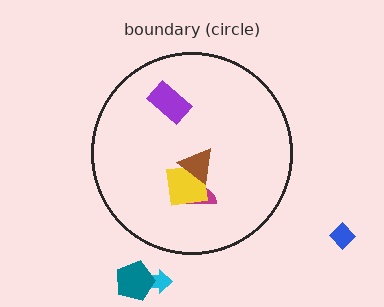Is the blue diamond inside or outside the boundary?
Outside.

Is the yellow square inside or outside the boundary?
Inside.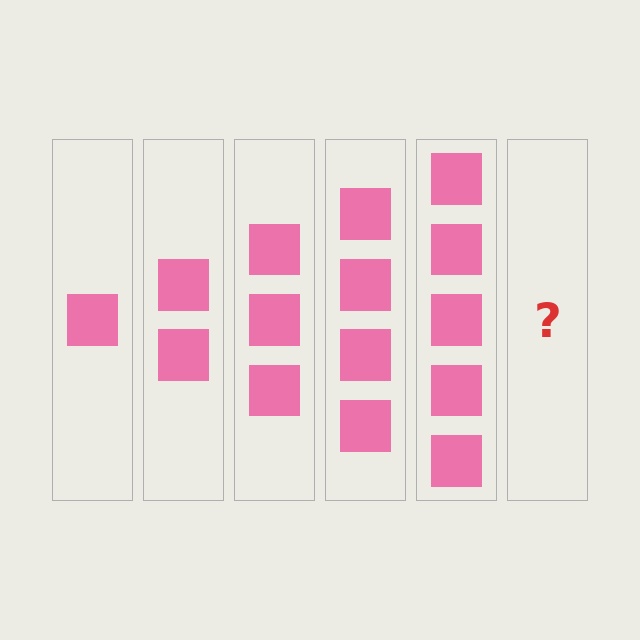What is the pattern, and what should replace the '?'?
The pattern is that each step adds one more square. The '?' should be 6 squares.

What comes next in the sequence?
The next element should be 6 squares.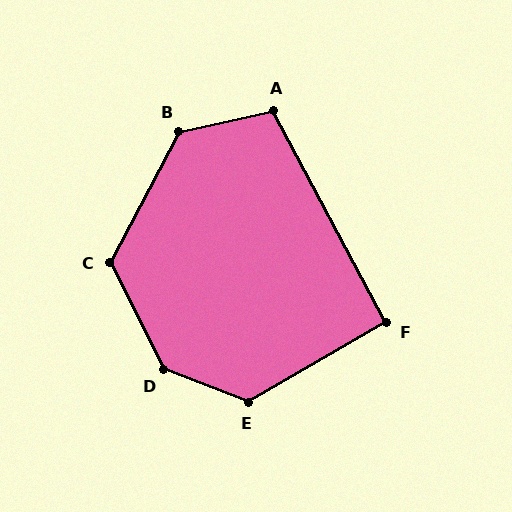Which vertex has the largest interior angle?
D, at approximately 138 degrees.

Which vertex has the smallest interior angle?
F, at approximately 92 degrees.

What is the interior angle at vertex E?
Approximately 129 degrees (obtuse).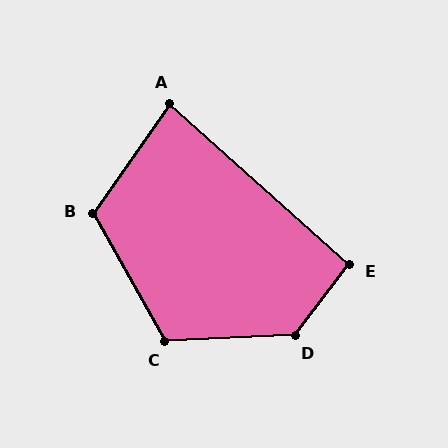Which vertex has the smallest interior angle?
A, at approximately 83 degrees.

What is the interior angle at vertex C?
Approximately 116 degrees (obtuse).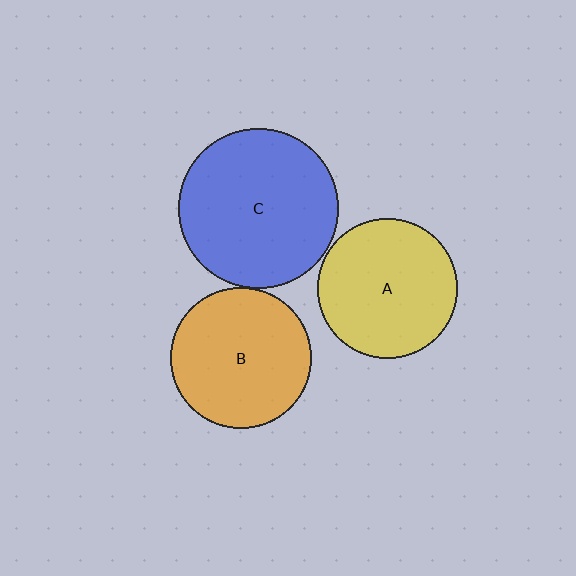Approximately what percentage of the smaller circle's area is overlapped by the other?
Approximately 5%.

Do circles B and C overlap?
Yes.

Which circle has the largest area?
Circle C (blue).